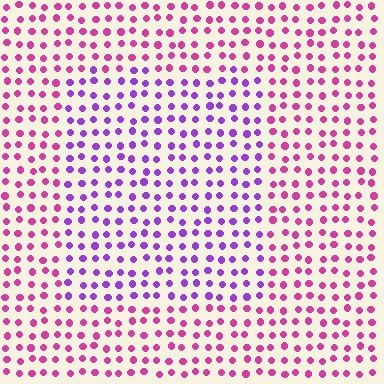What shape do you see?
I see a rectangle.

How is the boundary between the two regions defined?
The boundary is defined purely by a slight shift in hue (about 44 degrees). Spacing, size, and orientation are identical on both sides.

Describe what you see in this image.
The image is filled with small magenta elements in a uniform arrangement. A rectangle-shaped region is visible where the elements are tinted to a slightly different hue, forming a subtle color boundary.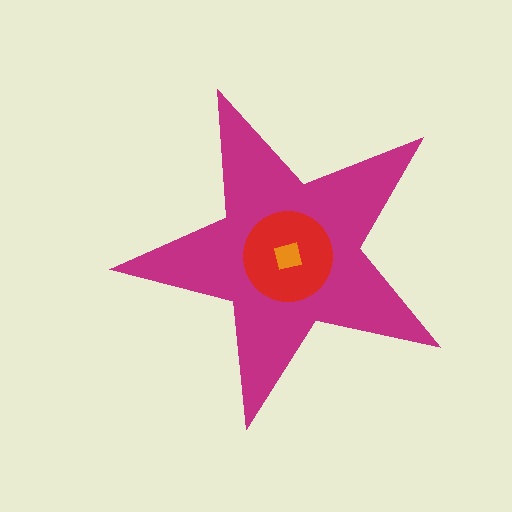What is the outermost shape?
The magenta star.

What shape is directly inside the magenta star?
The red circle.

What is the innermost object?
The orange square.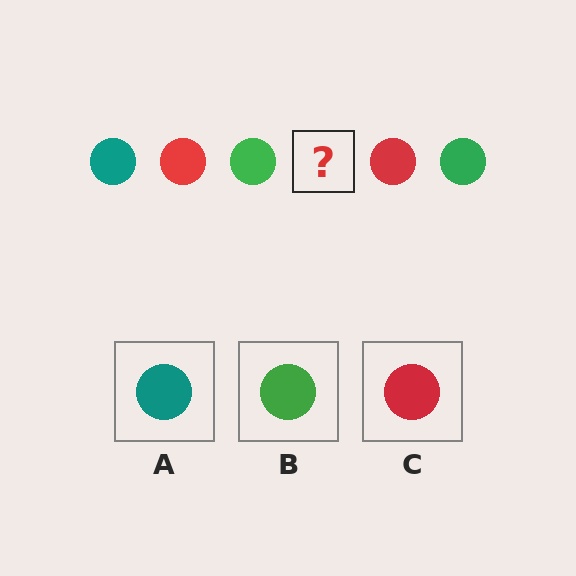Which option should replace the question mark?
Option A.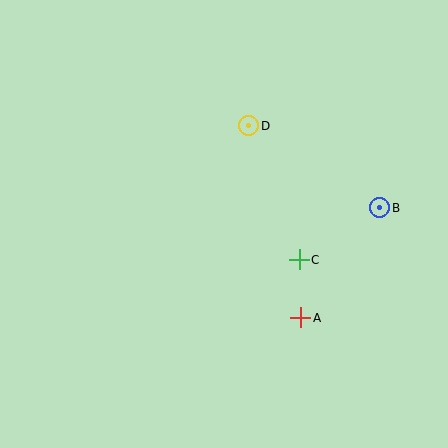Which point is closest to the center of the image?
Point C at (299, 260) is closest to the center.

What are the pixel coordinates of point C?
Point C is at (299, 260).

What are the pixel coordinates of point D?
Point D is at (249, 126).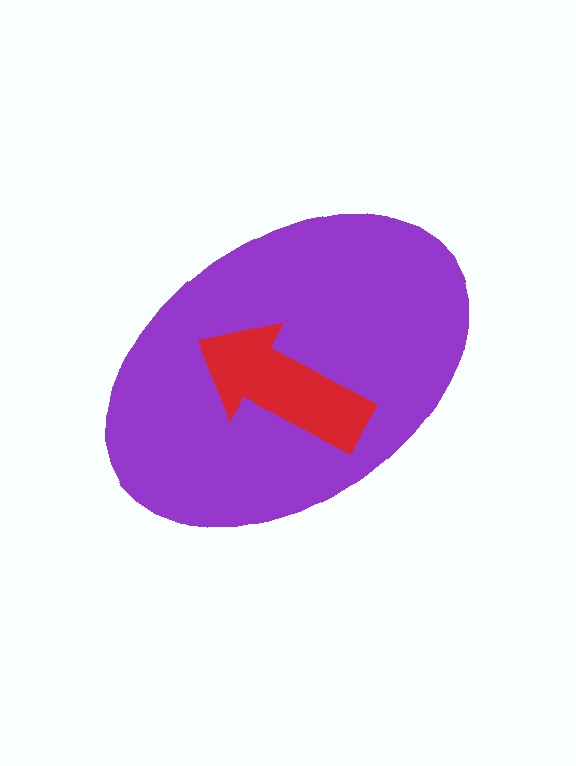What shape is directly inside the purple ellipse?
The red arrow.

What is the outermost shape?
The purple ellipse.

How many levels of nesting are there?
2.